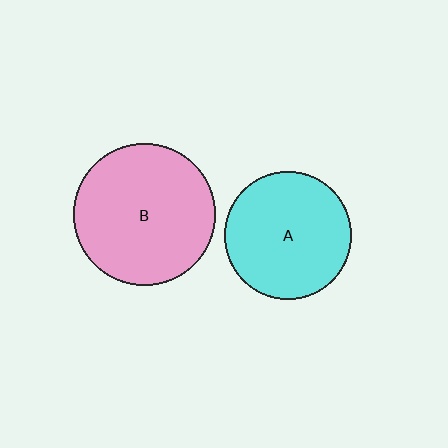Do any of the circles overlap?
No, none of the circles overlap.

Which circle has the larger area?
Circle B (pink).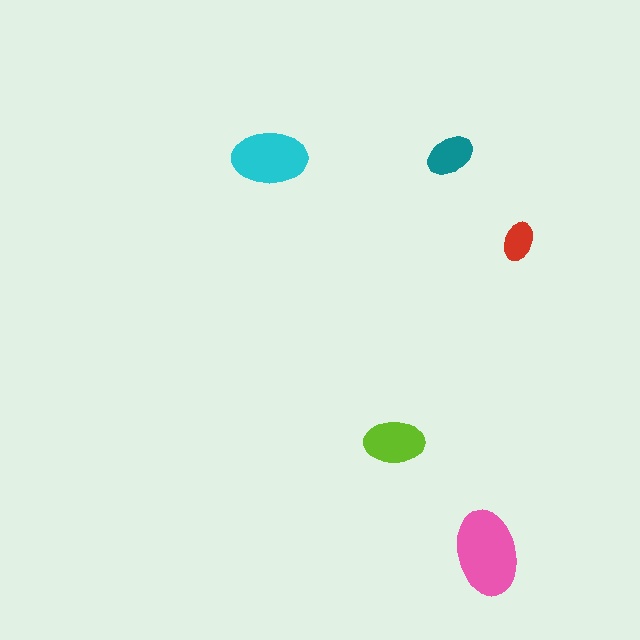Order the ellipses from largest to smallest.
the pink one, the cyan one, the lime one, the teal one, the red one.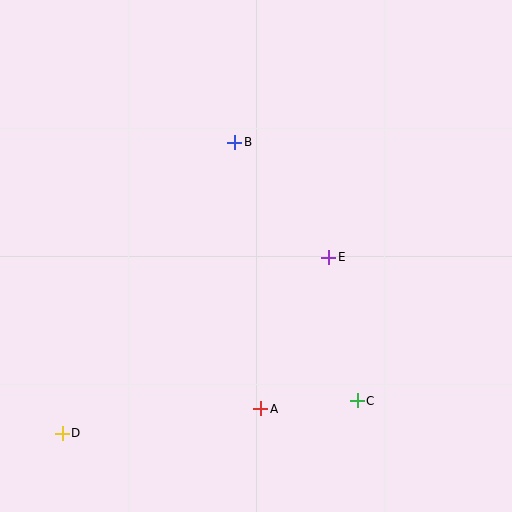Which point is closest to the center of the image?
Point E at (329, 257) is closest to the center.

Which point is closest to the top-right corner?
Point B is closest to the top-right corner.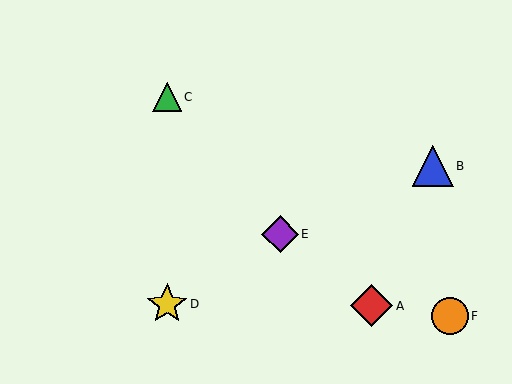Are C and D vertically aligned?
Yes, both are at x≈167.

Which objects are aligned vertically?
Objects C, D are aligned vertically.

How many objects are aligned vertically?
2 objects (C, D) are aligned vertically.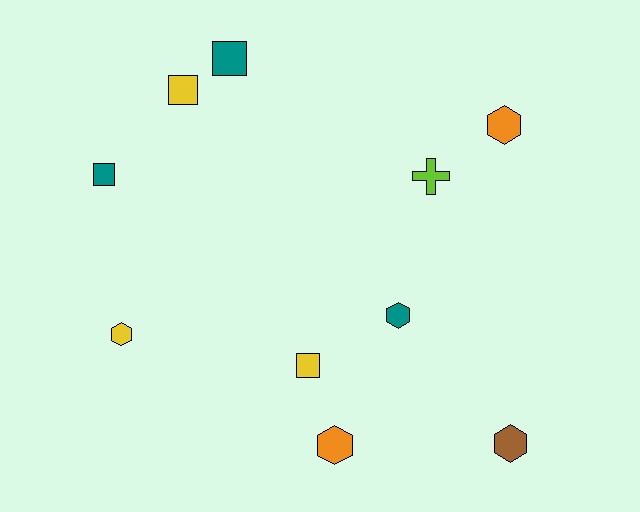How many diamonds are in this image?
There are no diamonds.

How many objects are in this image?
There are 10 objects.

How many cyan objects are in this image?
There are no cyan objects.